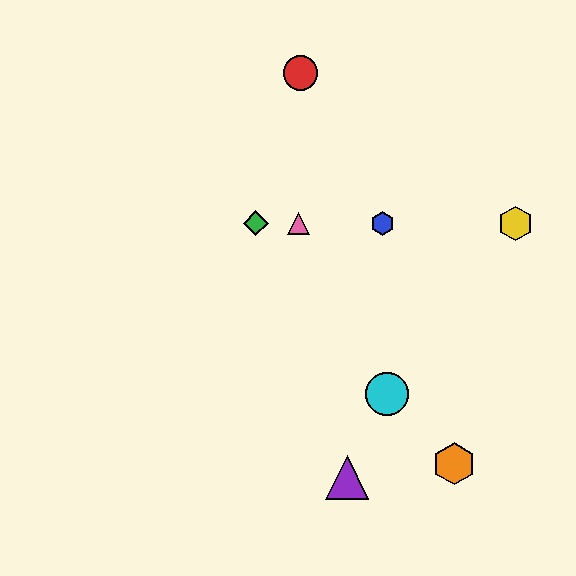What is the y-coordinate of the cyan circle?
The cyan circle is at y≈394.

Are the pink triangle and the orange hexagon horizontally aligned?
No, the pink triangle is at y≈223 and the orange hexagon is at y≈464.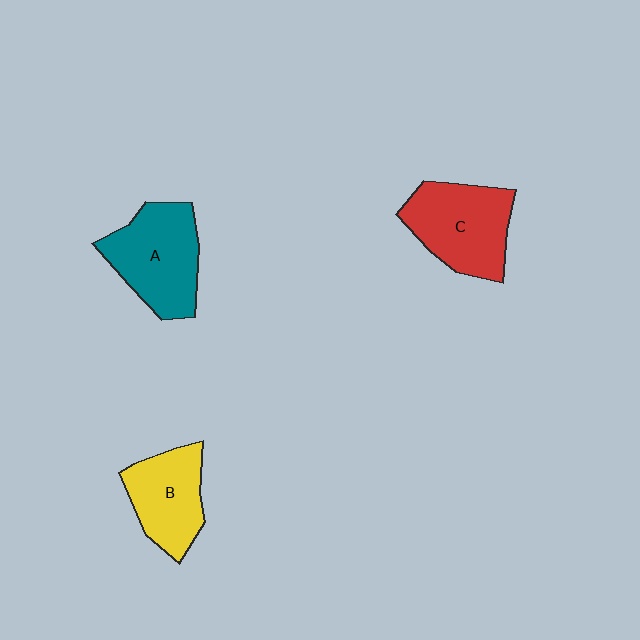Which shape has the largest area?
Shape A (teal).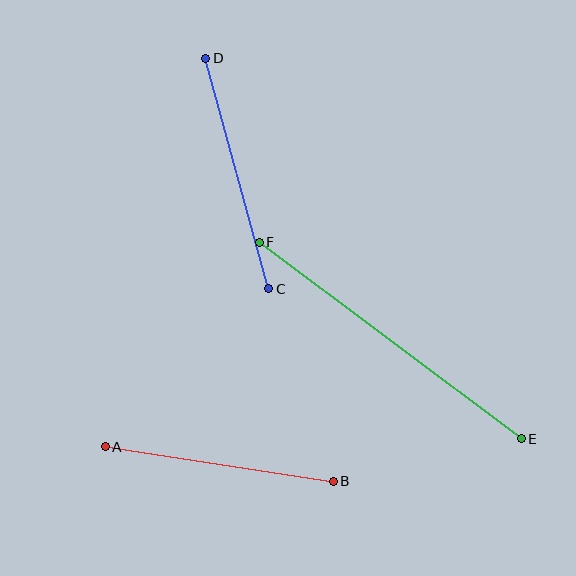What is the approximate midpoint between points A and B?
The midpoint is at approximately (219, 464) pixels.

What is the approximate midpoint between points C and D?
The midpoint is at approximately (237, 173) pixels.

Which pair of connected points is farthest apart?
Points E and F are farthest apart.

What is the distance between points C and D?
The distance is approximately 239 pixels.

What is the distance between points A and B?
The distance is approximately 231 pixels.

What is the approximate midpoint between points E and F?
The midpoint is at approximately (390, 341) pixels.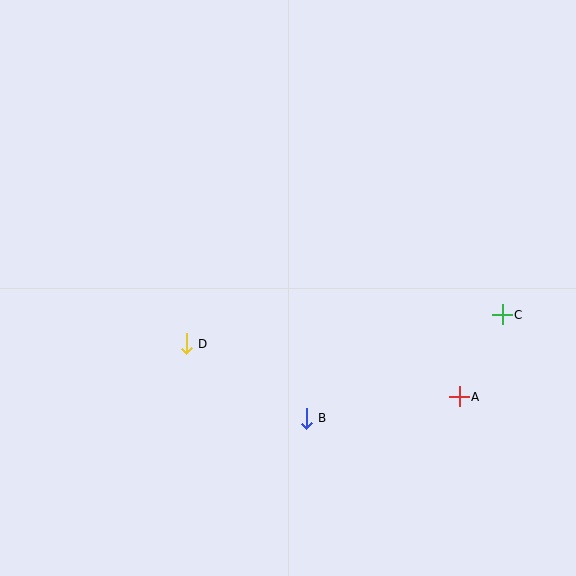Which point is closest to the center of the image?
Point D at (186, 344) is closest to the center.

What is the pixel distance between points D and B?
The distance between D and B is 141 pixels.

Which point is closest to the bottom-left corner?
Point D is closest to the bottom-left corner.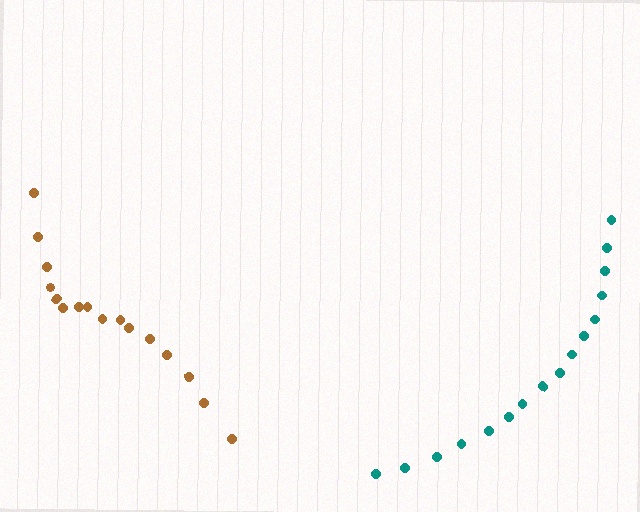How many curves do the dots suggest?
There are 2 distinct paths.